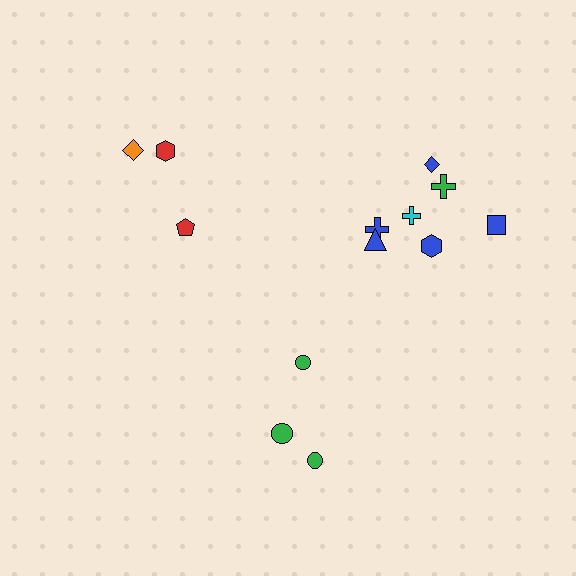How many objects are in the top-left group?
There are 3 objects.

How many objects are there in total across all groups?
There are 13 objects.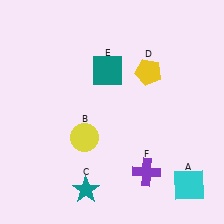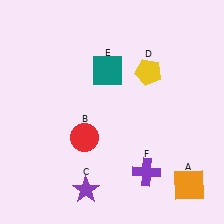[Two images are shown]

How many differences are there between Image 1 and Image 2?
There are 3 differences between the two images.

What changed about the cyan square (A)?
In Image 1, A is cyan. In Image 2, it changed to orange.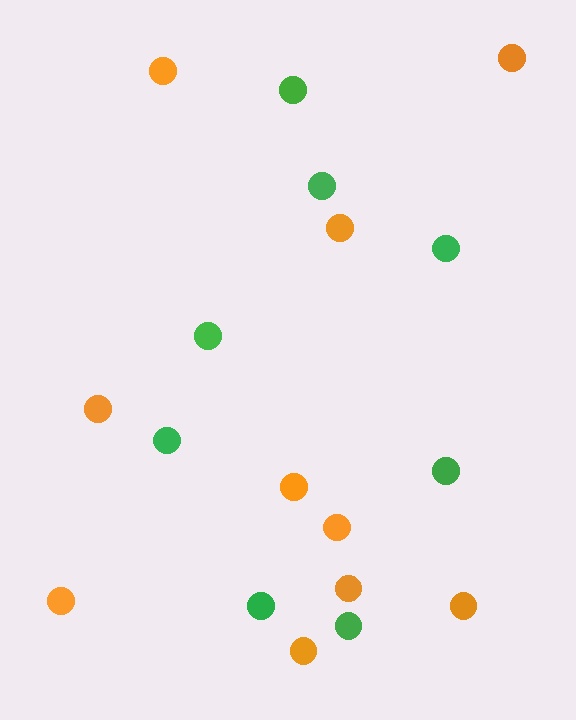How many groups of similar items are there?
There are 2 groups: one group of orange circles (10) and one group of green circles (8).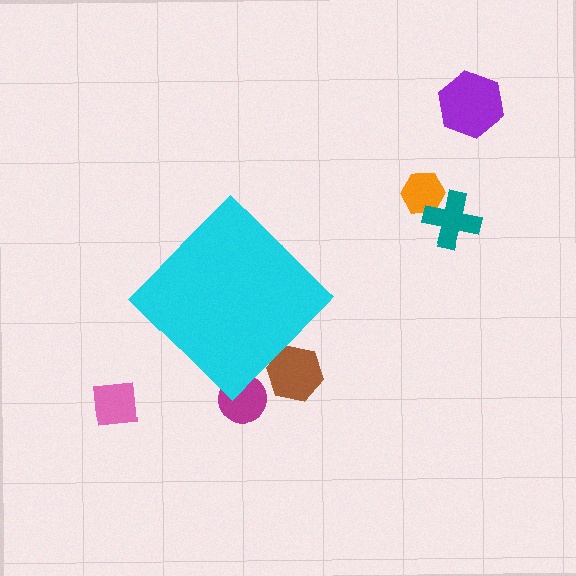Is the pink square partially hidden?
No, the pink square is fully visible.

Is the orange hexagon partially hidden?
No, the orange hexagon is fully visible.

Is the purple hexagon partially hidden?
No, the purple hexagon is fully visible.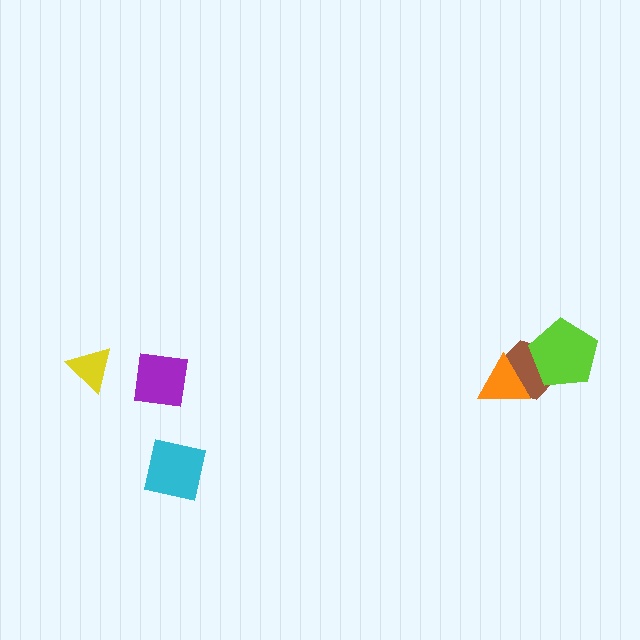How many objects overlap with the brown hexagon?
2 objects overlap with the brown hexagon.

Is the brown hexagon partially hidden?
Yes, it is partially covered by another shape.